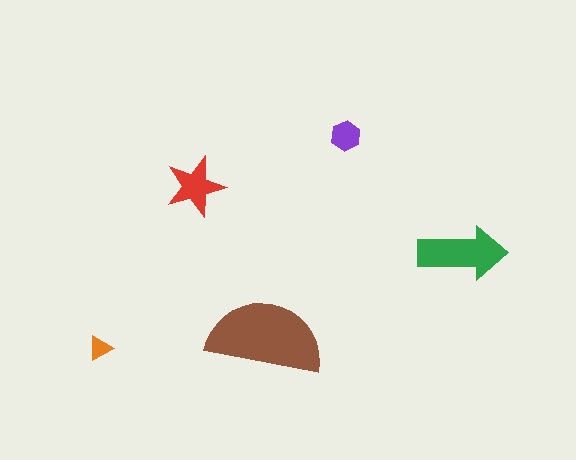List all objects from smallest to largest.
The orange triangle, the purple hexagon, the red star, the green arrow, the brown semicircle.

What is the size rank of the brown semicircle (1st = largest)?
1st.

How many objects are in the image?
There are 5 objects in the image.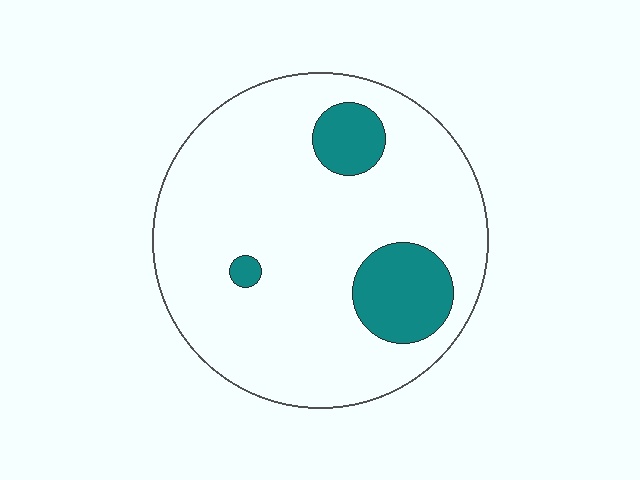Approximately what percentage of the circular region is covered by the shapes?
Approximately 15%.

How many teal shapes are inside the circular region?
3.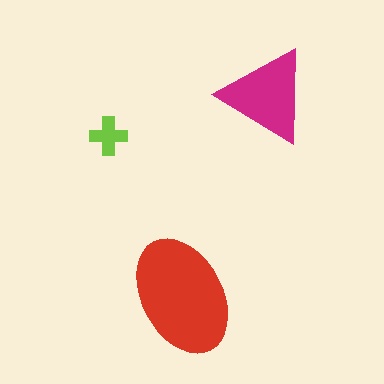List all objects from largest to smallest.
The red ellipse, the magenta triangle, the lime cross.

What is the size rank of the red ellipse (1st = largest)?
1st.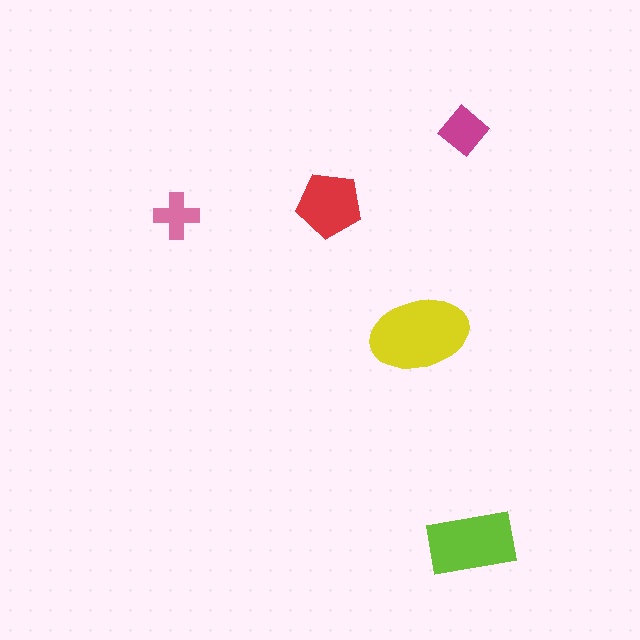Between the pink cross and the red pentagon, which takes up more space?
The red pentagon.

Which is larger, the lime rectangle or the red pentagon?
The lime rectangle.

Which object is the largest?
The yellow ellipse.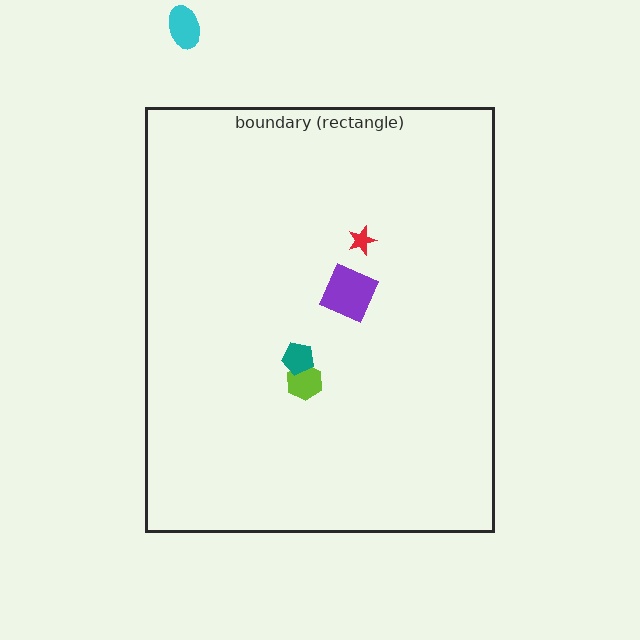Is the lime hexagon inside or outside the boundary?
Inside.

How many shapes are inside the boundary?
4 inside, 1 outside.